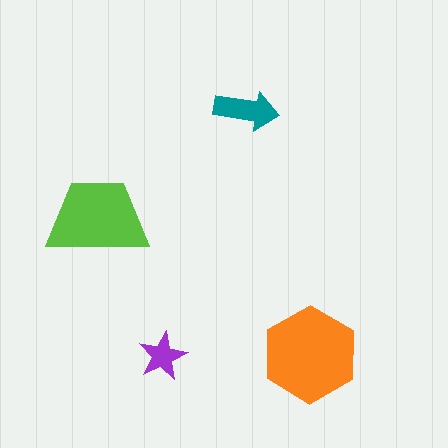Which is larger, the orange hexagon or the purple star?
The orange hexagon.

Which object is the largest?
The orange hexagon.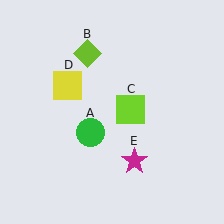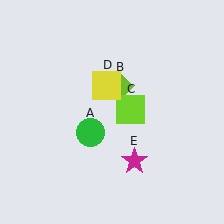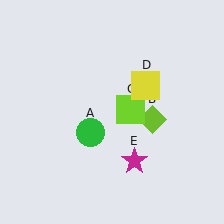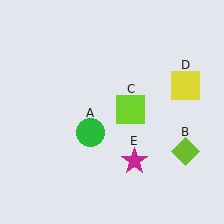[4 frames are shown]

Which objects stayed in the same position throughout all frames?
Green circle (object A) and lime square (object C) and magenta star (object E) remained stationary.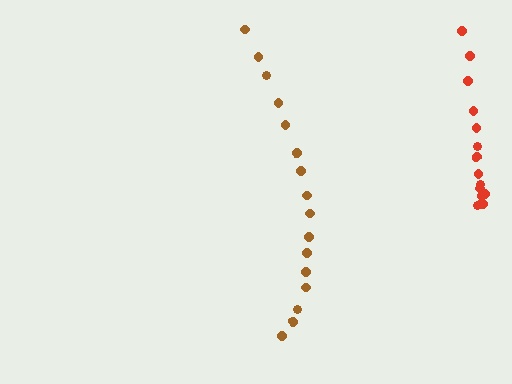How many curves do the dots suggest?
There are 2 distinct paths.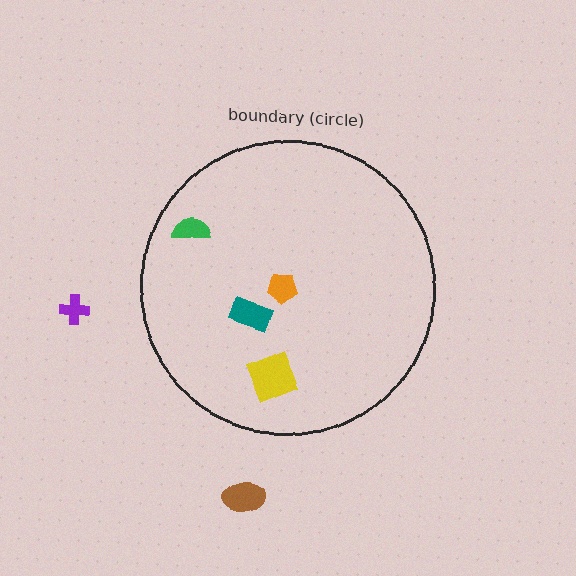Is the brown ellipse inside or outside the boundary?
Outside.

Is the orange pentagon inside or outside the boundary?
Inside.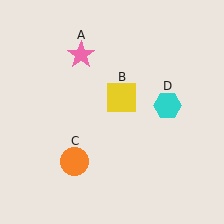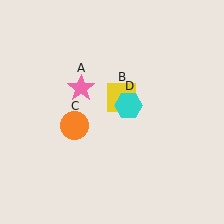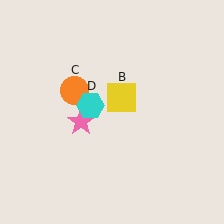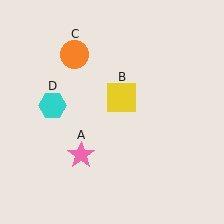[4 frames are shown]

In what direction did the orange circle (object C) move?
The orange circle (object C) moved up.